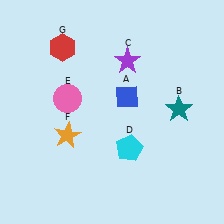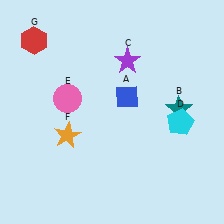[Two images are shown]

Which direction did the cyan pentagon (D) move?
The cyan pentagon (D) moved right.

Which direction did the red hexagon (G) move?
The red hexagon (G) moved left.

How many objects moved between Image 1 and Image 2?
2 objects moved between the two images.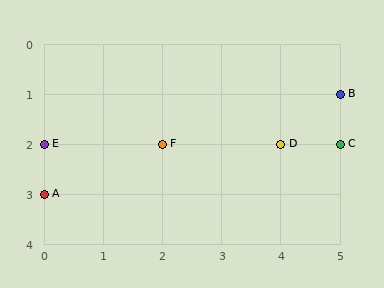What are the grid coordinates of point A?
Point A is at grid coordinates (0, 3).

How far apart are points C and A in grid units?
Points C and A are 5 columns and 1 row apart (about 5.1 grid units diagonally).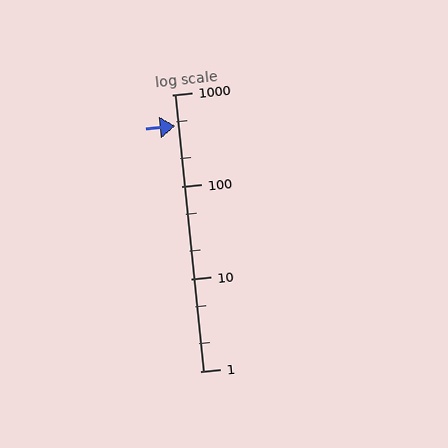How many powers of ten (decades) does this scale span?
The scale spans 3 decades, from 1 to 1000.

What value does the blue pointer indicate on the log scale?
The pointer indicates approximately 460.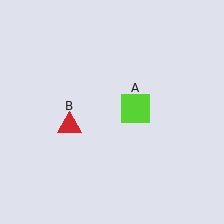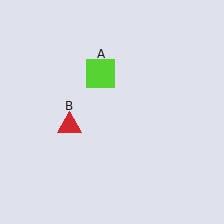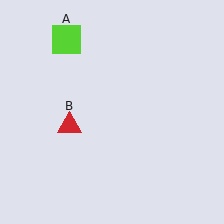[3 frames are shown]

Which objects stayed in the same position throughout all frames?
Red triangle (object B) remained stationary.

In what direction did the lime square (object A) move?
The lime square (object A) moved up and to the left.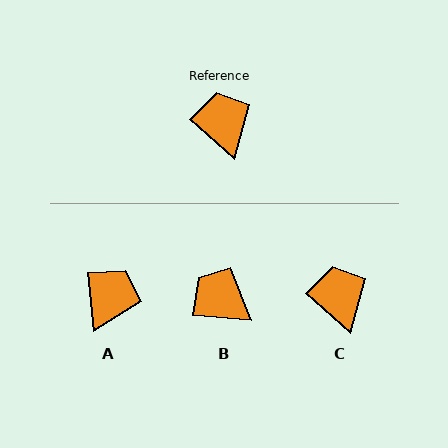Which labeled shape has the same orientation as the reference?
C.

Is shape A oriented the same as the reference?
No, it is off by about 43 degrees.